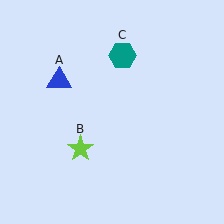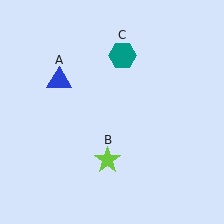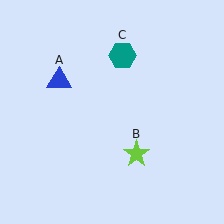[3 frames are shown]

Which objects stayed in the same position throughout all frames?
Blue triangle (object A) and teal hexagon (object C) remained stationary.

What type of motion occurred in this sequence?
The lime star (object B) rotated counterclockwise around the center of the scene.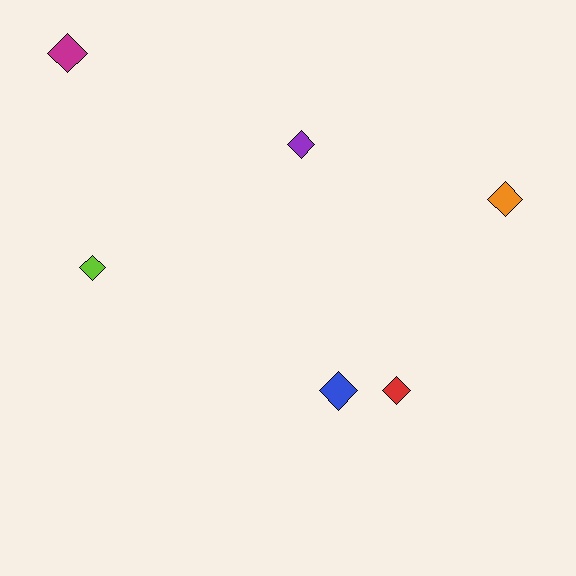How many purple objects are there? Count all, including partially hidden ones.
There is 1 purple object.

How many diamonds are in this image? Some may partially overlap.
There are 6 diamonds.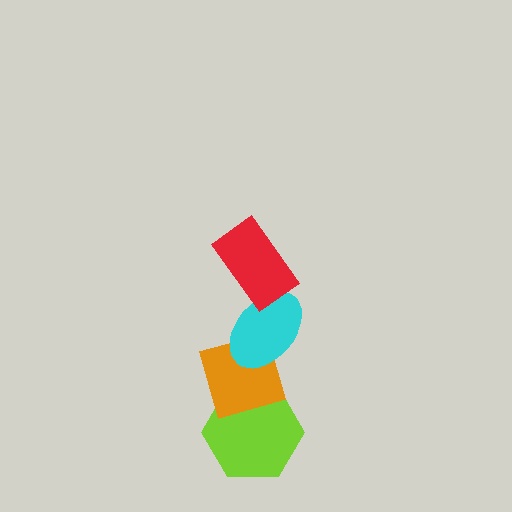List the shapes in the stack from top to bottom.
From top to bottom: the red rectangle, the cyan ellipse, the orange diamond, the lime hexagon.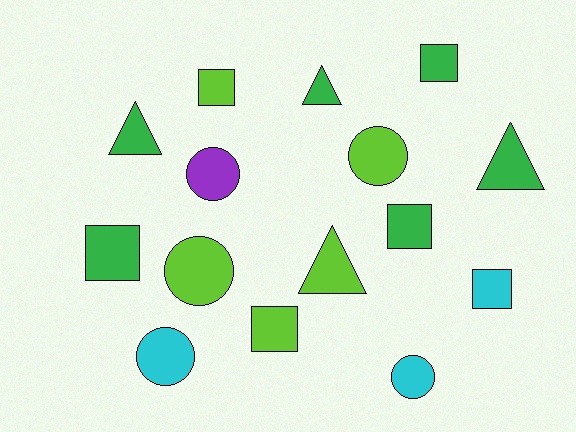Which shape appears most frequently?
Square, with 6 objects.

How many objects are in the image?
There are 15 objects.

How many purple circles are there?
There is 1 purple circle.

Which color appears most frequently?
Green, with 6 objects.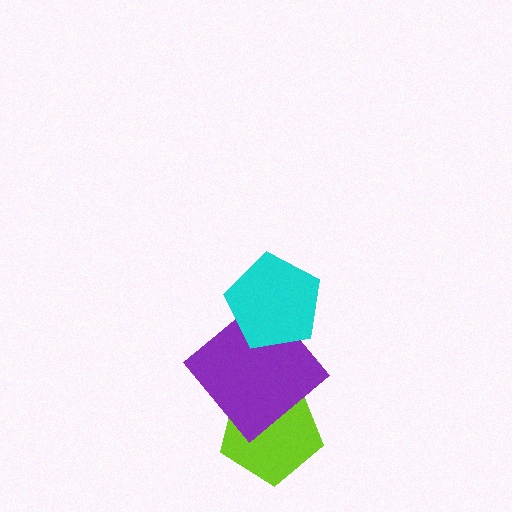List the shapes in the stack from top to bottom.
From top to bottom: the cyan pentagon, the purple diamond, the lime pentagon.